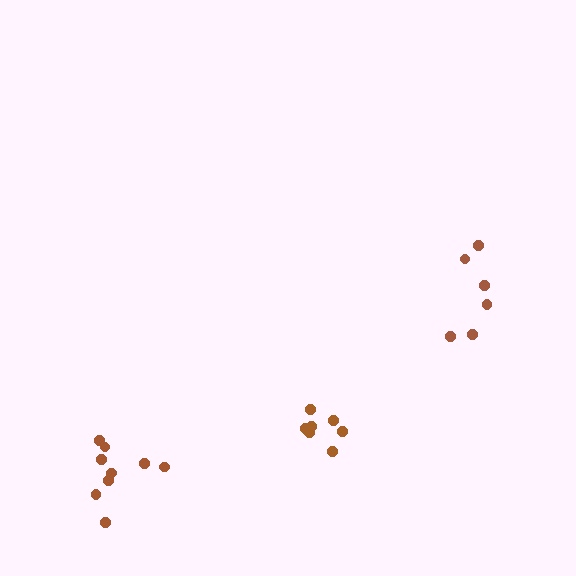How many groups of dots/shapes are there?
There are 3 groups.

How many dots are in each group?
Group 1: 6 dots, Group 2: 9 dots, Group 3: 7 dots (22 total).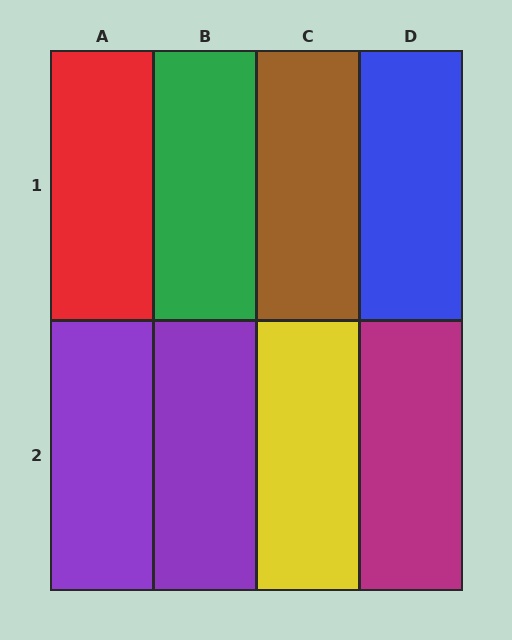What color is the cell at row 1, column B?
Green.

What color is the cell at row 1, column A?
Red.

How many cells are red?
1 cell is red.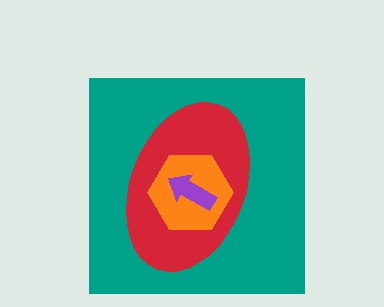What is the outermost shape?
The teal square.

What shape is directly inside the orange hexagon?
The purple arrow.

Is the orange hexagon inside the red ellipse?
Yes.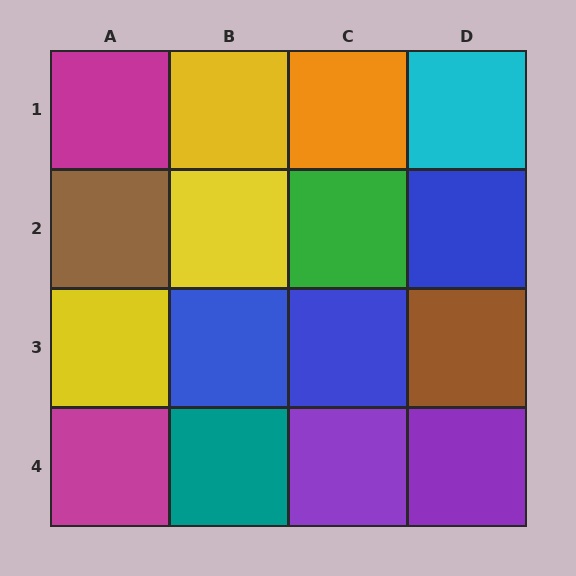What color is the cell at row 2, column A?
Brown.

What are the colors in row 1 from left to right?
Magenta, yellow, orange, cyan.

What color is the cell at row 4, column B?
Teal.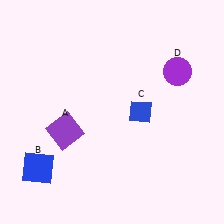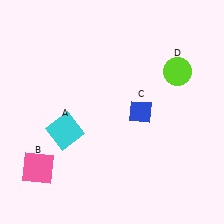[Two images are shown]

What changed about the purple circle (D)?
In Image 1, D is purple. In Image 2, it changed to lime.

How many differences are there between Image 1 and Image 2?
There are 3 differences between the two images.